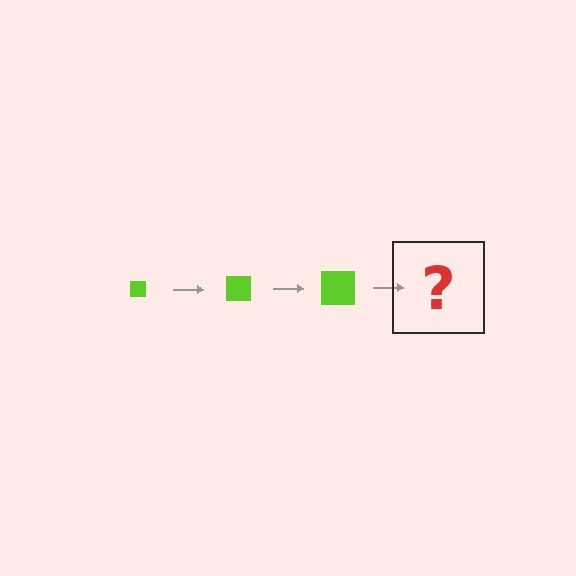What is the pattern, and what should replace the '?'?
The pattern is that the square gets progressively larger each step. The '?' should be a lime square, larger than the previous one.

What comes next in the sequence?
The next element should be a lime square, larger than the previous one.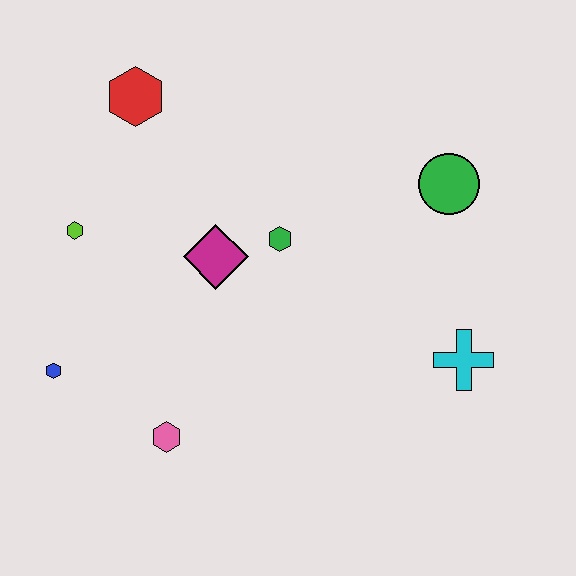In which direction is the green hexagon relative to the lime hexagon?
The green hexagon is to the right of the lime hexagon.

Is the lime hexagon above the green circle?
No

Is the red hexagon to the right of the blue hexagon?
Yes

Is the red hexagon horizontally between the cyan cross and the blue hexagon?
Yes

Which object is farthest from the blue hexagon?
The green circle is farthest from the blue hexagon.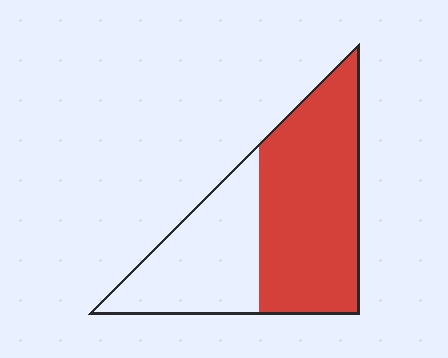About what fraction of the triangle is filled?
About three fifths (3/5).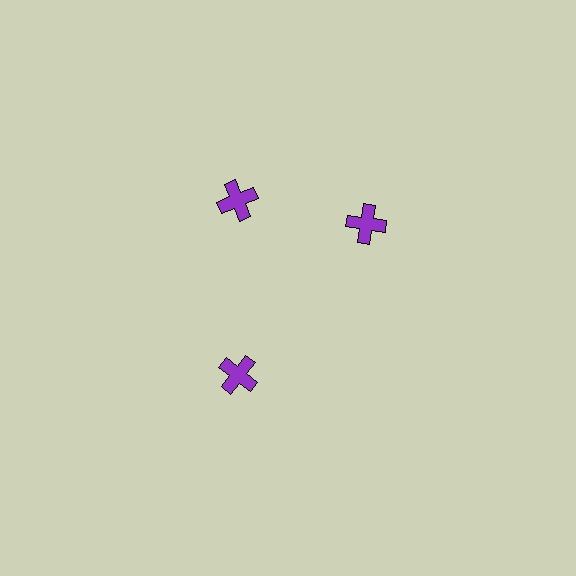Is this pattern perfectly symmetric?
No. The 3 purple crosses are arranged in a ring, but one element near the 3 o'clock position is rotated out of alignment along the ring, breaking the 3-fold rotational symmetry.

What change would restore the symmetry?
The symmetry would be restored by rotating it back into even spacing with its neighbors so that all 3 crosses sit at equal angles and equal distance from the center.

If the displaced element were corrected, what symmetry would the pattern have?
It would have 3-fold rotational symmetry — the pattern would map onto itself every 120 degrees.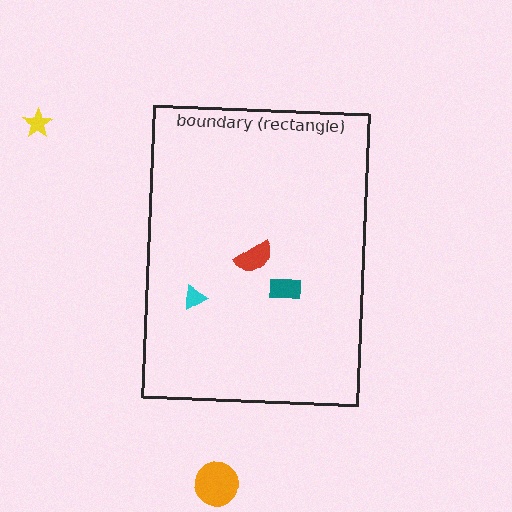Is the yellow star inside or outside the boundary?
Outside.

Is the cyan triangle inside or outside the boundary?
Inside.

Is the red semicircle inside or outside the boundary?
Inside.